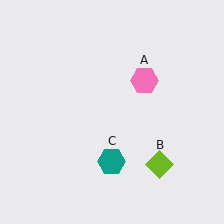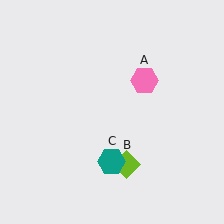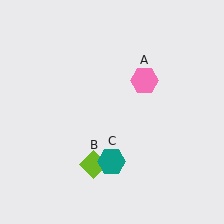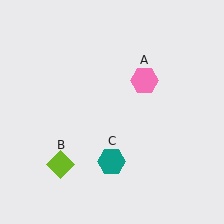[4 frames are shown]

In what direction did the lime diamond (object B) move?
The lime diamond (object B) moved left.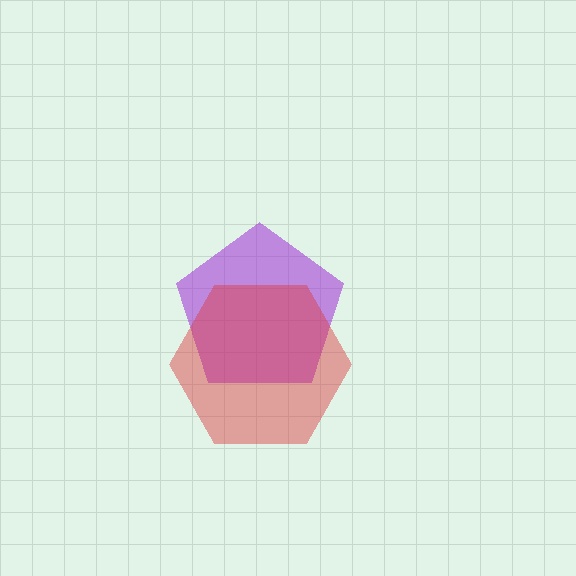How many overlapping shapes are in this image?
There are 2 overlapping shapes in the image.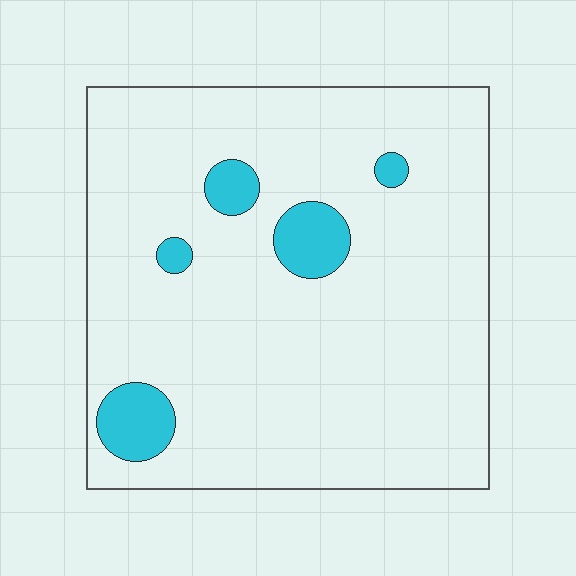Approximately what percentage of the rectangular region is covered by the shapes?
Approximately 10%.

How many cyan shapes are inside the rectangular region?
5.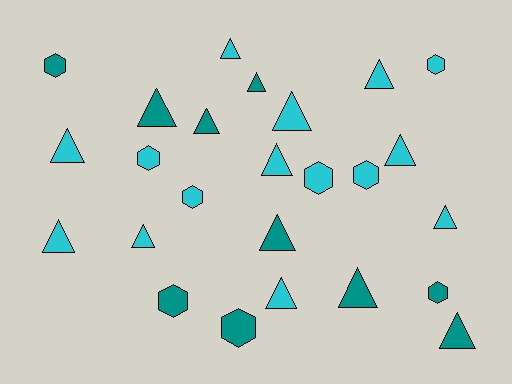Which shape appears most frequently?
Triangle, with 16 objects.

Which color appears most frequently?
Cyan, with 15 objects.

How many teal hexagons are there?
There are 4 teal hexagons.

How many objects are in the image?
There are 25 objects.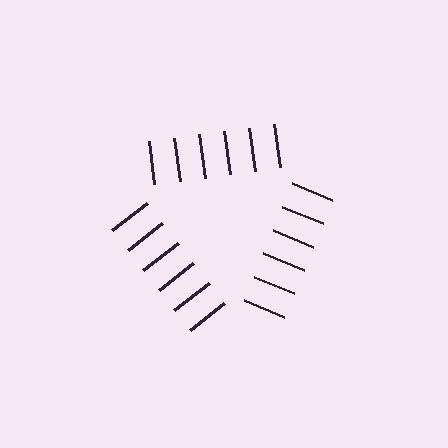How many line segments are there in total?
18 — 6 along each of the 3 edges.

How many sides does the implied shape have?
3 sides — the line-ends trace a triangle.